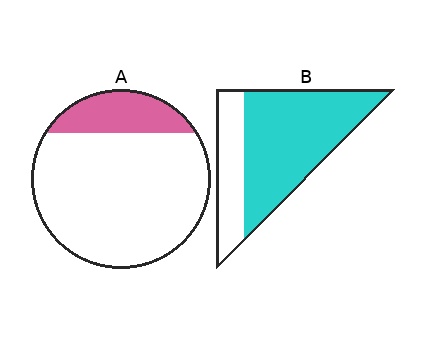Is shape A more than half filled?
No.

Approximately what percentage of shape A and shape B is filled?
A is approximately 20% and B is approximately 70%.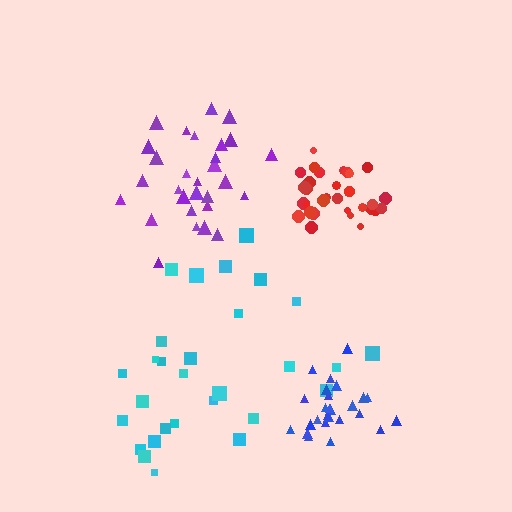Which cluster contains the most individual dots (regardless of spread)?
Red (32).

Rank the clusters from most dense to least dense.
red, blue, purple, cyan.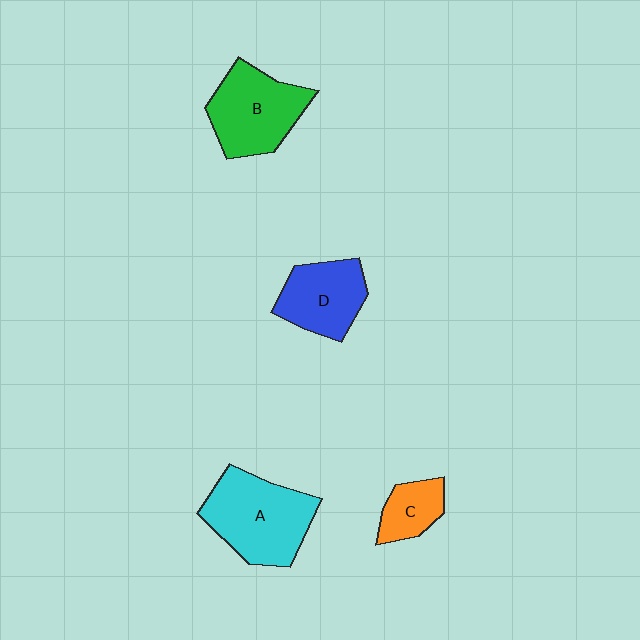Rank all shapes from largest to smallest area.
From largest to smallest: A (cyan), B (green), D (blue), C (orange).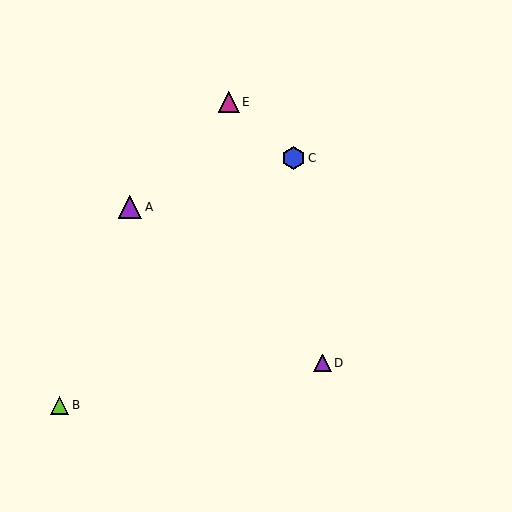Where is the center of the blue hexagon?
The center of the blue hexagon is at (293, 158).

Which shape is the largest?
The blue hexagon (labeled C) is the largest.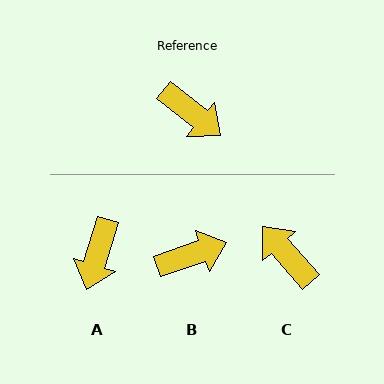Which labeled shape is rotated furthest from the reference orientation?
C, about 170 degrees away.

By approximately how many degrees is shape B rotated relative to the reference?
Approximately 58 degrees counter-clockwise.